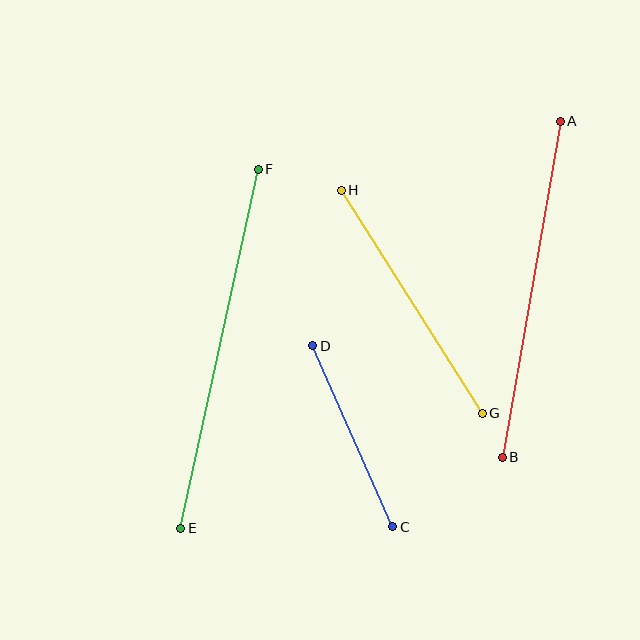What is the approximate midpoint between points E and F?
The midpoint is at approximately (220, 349) pixels.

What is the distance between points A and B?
The distance is approximately 341 pixels.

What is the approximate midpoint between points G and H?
The midpoint is at approximately (412, 302) pixels.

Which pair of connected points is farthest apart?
Points E and F are farthest apart.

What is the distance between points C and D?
The distance is approximately 198 pixels.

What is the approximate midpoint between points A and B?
The midpoint is at approximately (531, 289) pixels.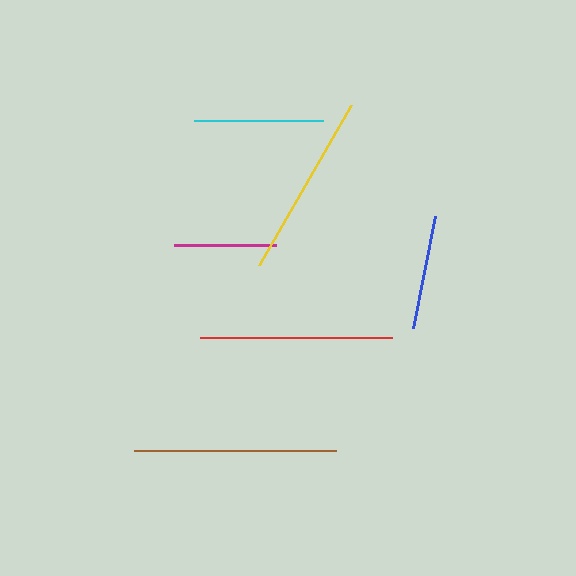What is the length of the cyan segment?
The cyan segment is approximately 129 pixels long.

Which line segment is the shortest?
The magenta line is the shortest at approximately 102 pixels.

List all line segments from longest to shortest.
From longest to shortest: brown, red, yellow, cyan, blue, magenta.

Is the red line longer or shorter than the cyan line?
The red line is longer than the cyan line.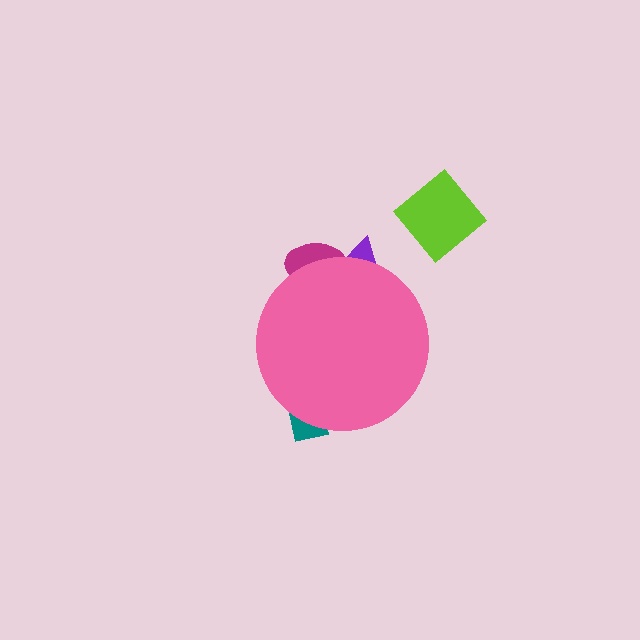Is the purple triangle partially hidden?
Yes, the purple triangle is partially hidden behind the pink circle.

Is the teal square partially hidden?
Yes, the teal square is partially hidden behind the pink circle.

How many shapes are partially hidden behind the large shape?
3 shapes are partially hidden.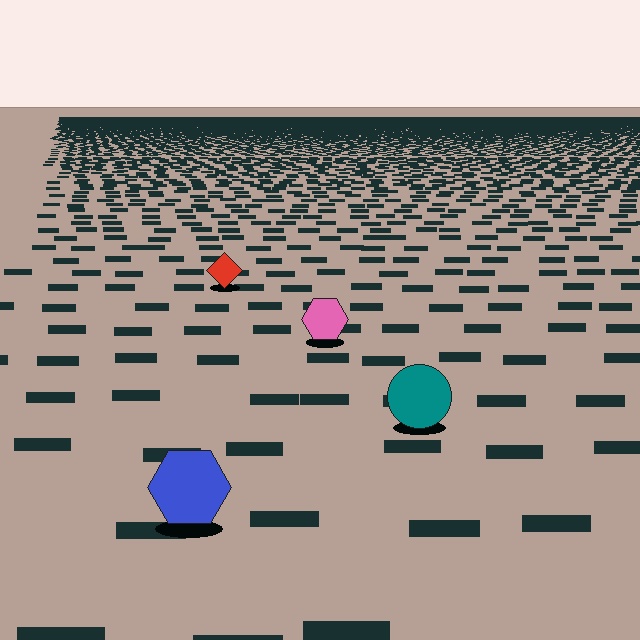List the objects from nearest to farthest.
From nearest to farthest: the blue hexagon, the teal circle, the pink hexagon, the red diamond.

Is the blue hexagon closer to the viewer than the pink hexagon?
Yes. The blue hexagon is closer — you can tell from the texture gradient: the ground texture is coarser near it.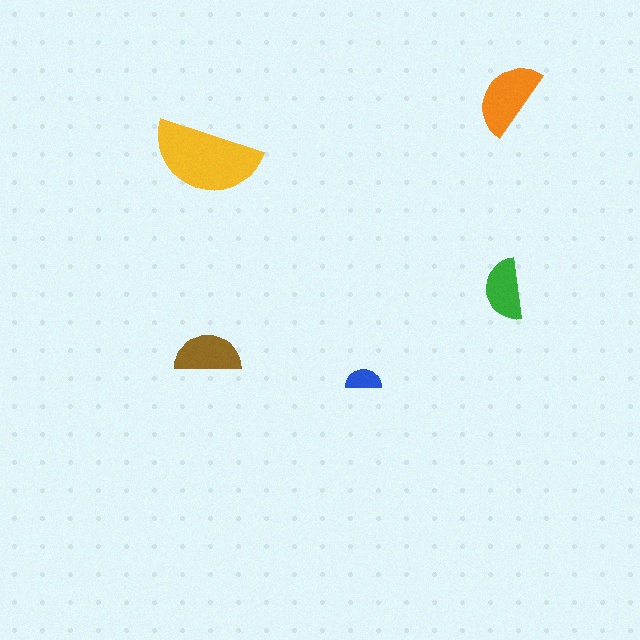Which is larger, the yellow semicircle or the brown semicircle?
The yellow one.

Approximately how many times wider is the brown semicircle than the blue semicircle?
About 2 times wider.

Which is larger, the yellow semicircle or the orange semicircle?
The yellow one.